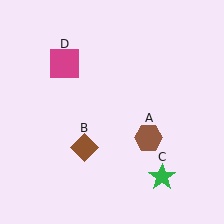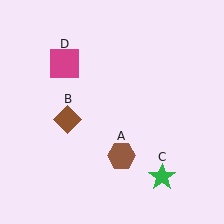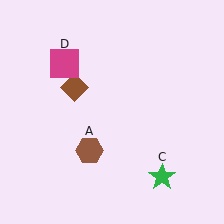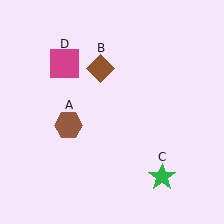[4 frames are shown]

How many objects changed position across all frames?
2 objects changed position: brown hexagon (object A), brown diamond (object B).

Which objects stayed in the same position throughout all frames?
Green star (object C) and magenta square (object D) remained stationary.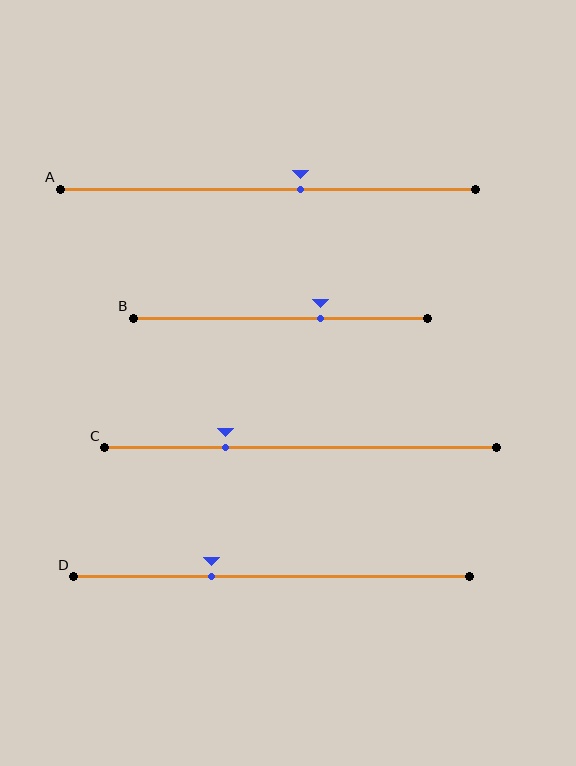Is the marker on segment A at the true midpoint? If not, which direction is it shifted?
No, the marker on segment A is shifted to the right by about 8% of the segment length.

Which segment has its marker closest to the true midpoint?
Segment A has its marker closest to the true midpoint.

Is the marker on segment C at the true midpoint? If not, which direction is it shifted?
No, the marker on segment C is shifted to the left by about 19% of the segment length.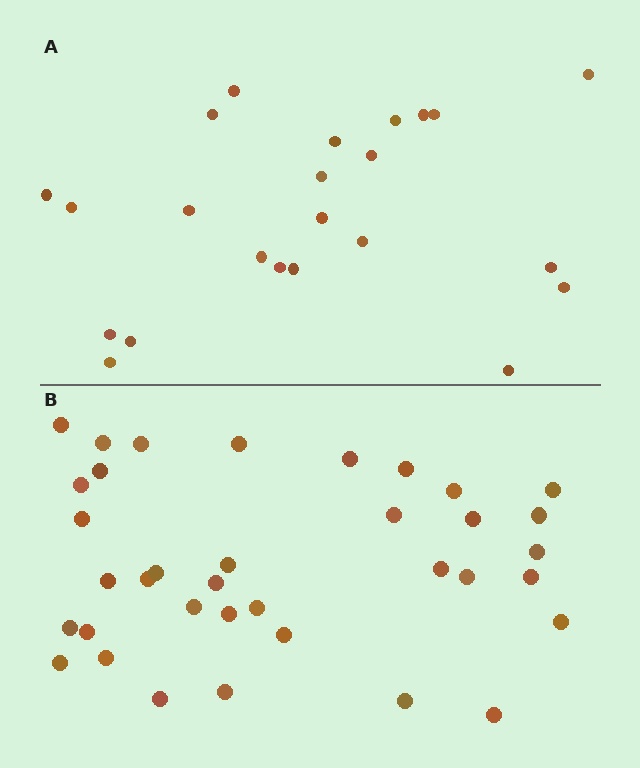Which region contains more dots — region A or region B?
Region B (the bottom region) has more dots.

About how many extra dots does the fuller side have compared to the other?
Region B has approximately 15 more dots than region A.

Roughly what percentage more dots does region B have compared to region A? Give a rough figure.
About 55% more.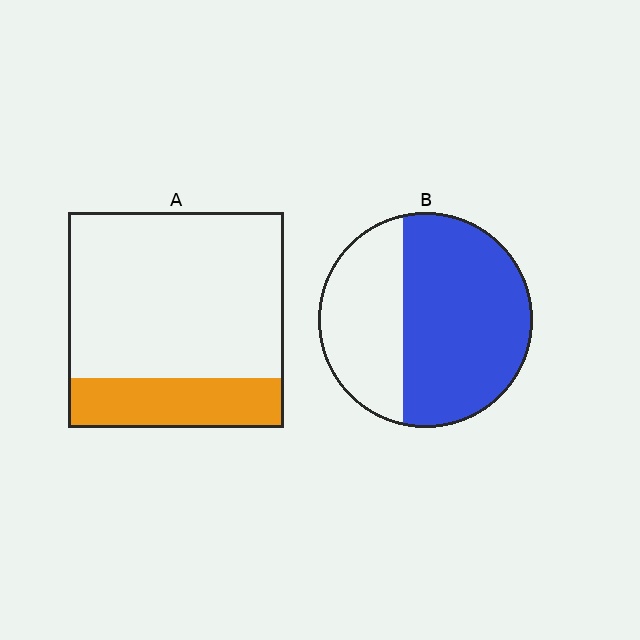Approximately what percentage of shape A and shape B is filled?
A is approximately 25% and B is approximately 65%.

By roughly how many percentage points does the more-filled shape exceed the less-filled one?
By roughly 40 percentage points (B over A).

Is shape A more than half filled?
No.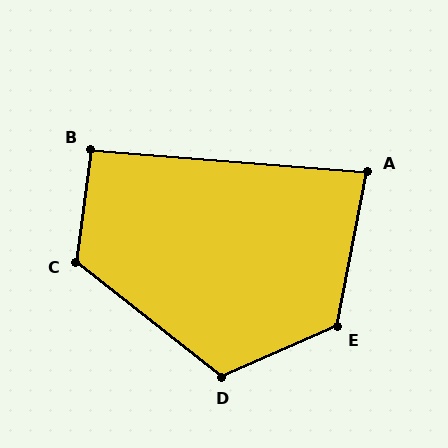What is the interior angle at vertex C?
Approximately 121 degrees (obtuse).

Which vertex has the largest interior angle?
E, at approximately 125 degrees.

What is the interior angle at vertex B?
Approximately 93 degrees (approximately right).